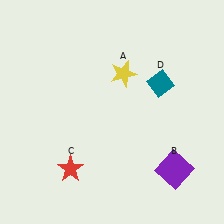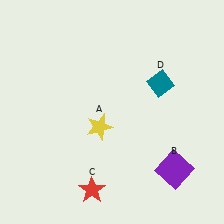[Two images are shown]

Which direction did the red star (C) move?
The red star (C) moved right.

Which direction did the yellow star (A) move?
The yellow star (A) moved down.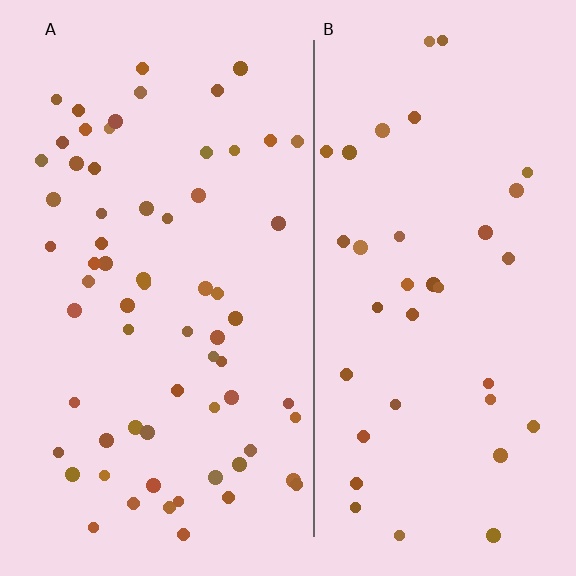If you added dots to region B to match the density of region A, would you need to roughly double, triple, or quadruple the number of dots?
Approximately double.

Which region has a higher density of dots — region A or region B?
A (the left).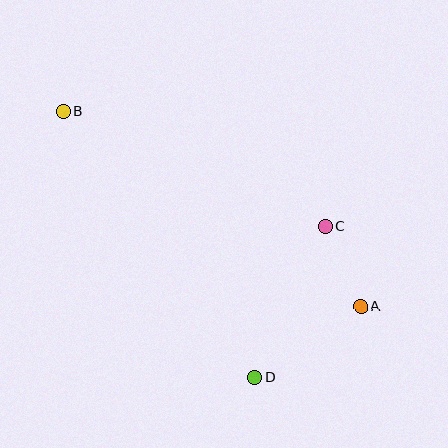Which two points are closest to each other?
Points A and C are closest to each other.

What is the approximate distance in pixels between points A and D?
The distance between A and D is approximately 127 pixels.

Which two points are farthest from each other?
Points A and B are farthest from each other.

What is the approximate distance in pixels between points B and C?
The distance between B and C is approximately 286 pixels.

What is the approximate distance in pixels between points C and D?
The distance between C and D is approximately 166 pixels.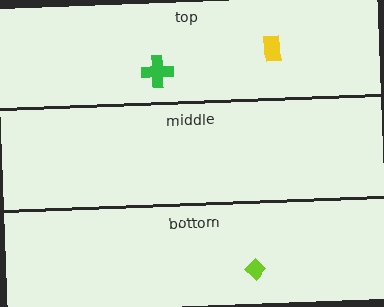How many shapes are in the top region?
2.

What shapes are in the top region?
The green cross, the yellow rectangle.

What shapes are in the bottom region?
The lime diamond.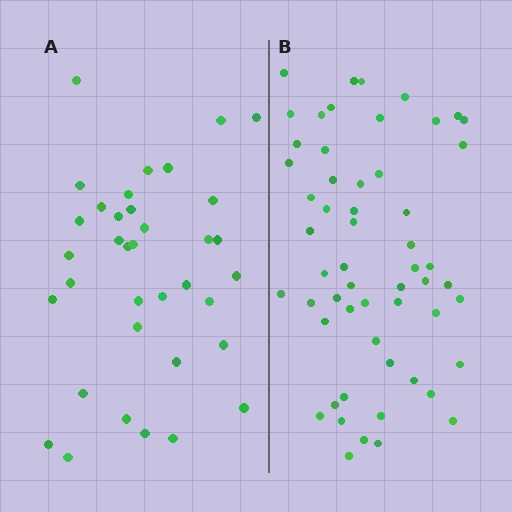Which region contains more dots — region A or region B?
Region B (the right region) has more dots.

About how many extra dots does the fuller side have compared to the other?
Region B has approximately 20 more dots than region A.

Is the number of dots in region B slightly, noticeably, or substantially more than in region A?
Region B has substantially more. The ratio is roughly 1.6 to 1.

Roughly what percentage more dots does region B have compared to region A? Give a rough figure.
About 55% more.